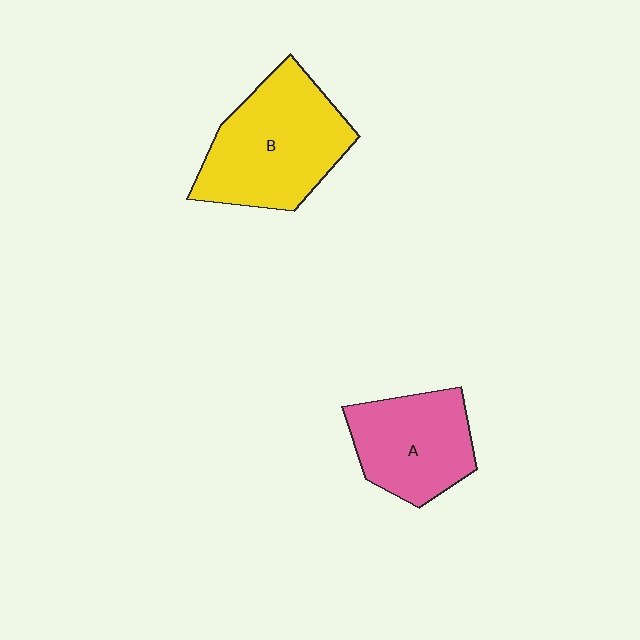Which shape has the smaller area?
Shape A (pink).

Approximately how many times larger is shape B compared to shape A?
Approximately 1.4 times.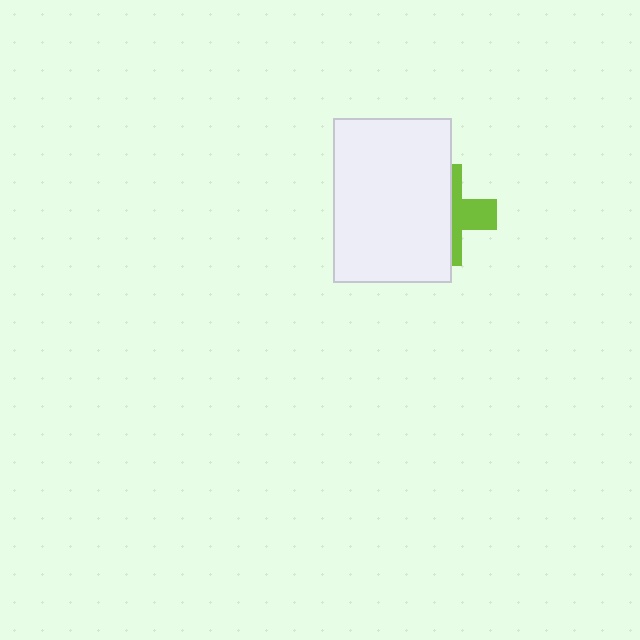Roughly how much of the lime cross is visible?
A small part of it is visible (roughly 39%).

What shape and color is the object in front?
The object in front is a white rectangle.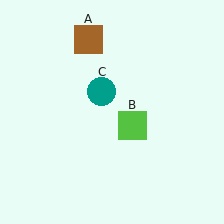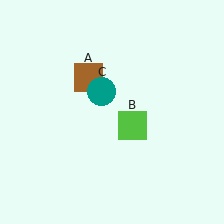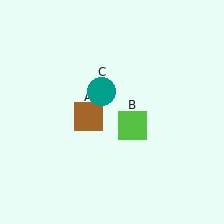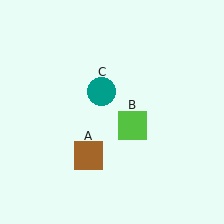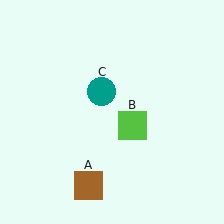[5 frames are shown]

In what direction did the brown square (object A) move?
The brown square (object A) moved down.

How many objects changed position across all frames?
1 object changed position: brown square (object A).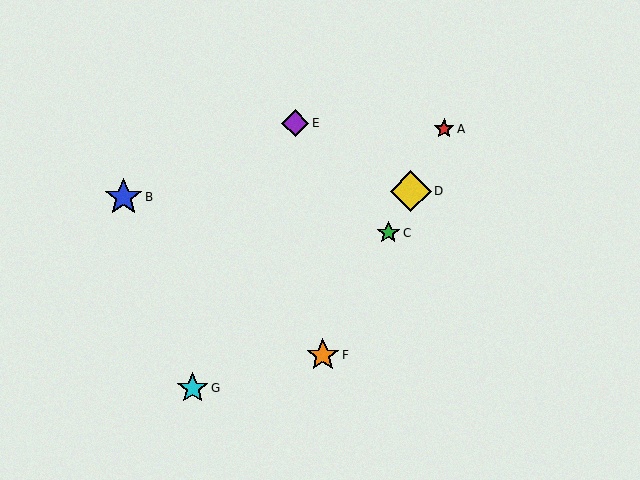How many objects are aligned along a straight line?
4 objects (A, C, D, F) are aligned along a straight line.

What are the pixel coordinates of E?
Object E is at (295, 123).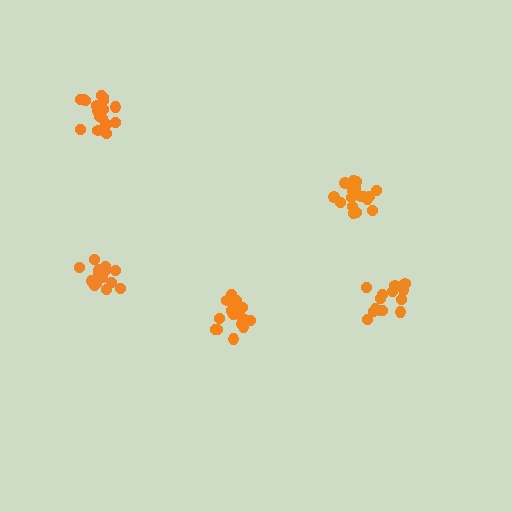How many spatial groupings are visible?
There are 5 spatial groupings.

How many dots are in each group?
Group 1: 19 dots, Group 2: 14 dots, Group 3: 19 dots, Group 4: 19 dots, Group 5: 17 dots (88 total).